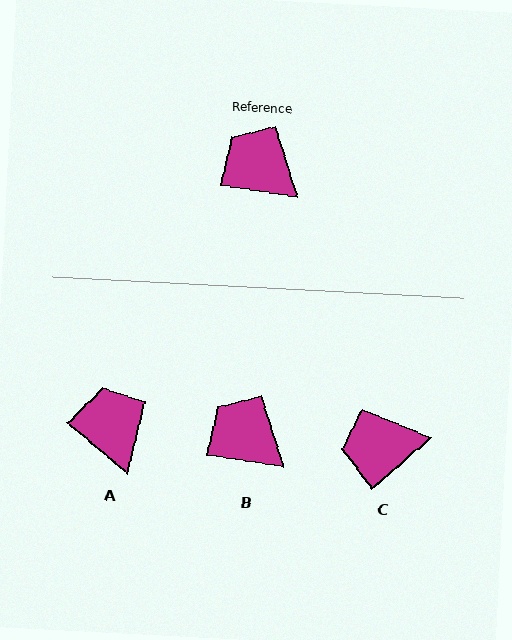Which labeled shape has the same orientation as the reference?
B.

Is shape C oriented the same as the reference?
No, it is off by about 50 degrees.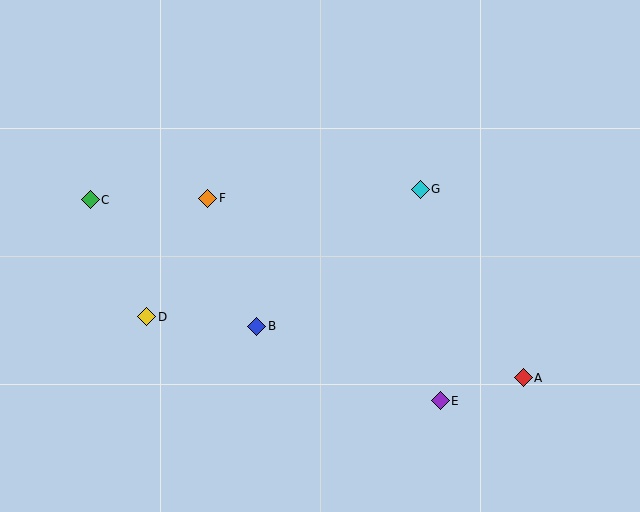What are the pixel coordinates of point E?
Point E is at (440, 401).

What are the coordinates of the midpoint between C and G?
The midpoint between C and G is at (255, 195).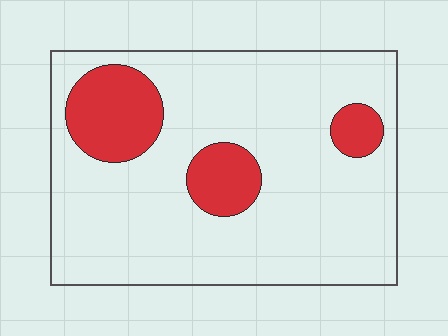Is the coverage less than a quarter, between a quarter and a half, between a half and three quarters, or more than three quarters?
Less than a quarter.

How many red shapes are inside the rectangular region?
3.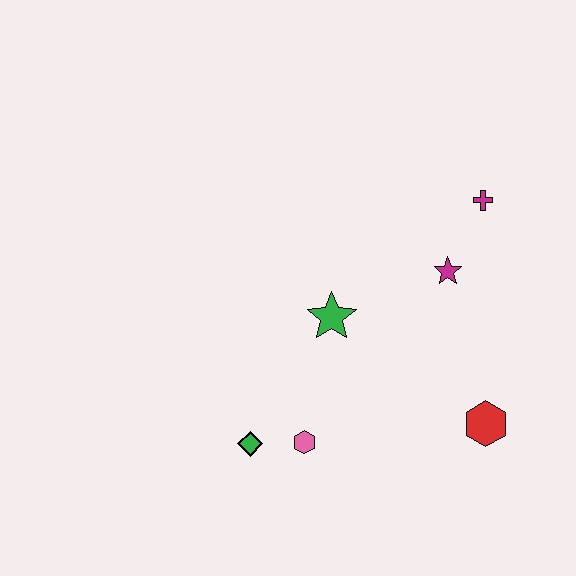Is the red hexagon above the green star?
No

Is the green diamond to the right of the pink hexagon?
No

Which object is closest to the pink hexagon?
The green diamond is closest to the pink hexagon.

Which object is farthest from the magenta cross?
The green diamond is farthest from the magenta cross.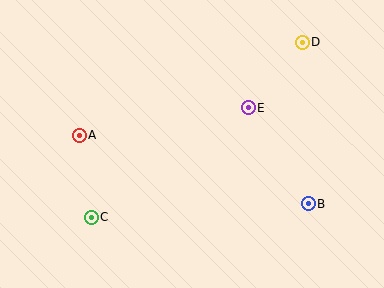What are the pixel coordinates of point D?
Point D is at (302, 42).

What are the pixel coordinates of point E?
Point E is at (248, 108).